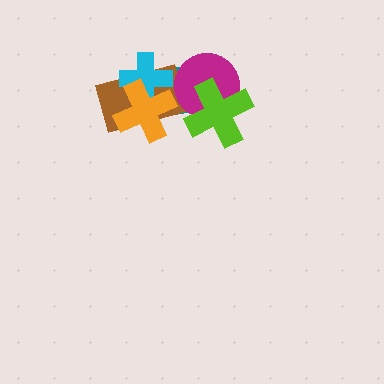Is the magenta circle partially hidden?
Yes, it is partially covered by another shape.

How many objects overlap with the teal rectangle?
5 objects overlap with the teal rectangle.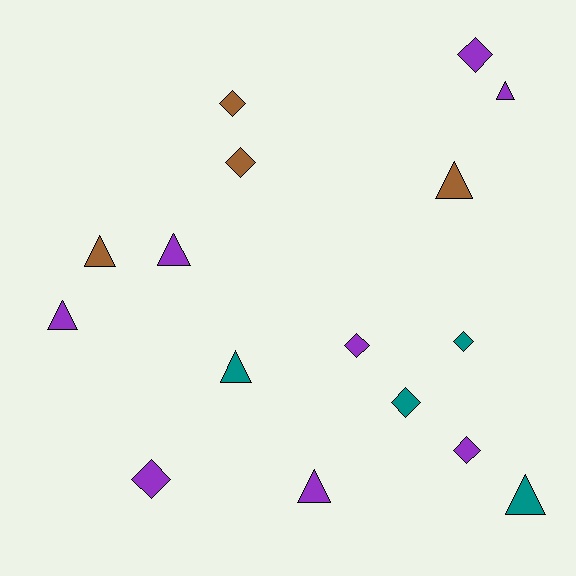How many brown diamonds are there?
There are 2 brown diamonds.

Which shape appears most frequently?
Triangle, with 8 objects.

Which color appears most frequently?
Purple, with 8 objects.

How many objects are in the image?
There are 16 objects.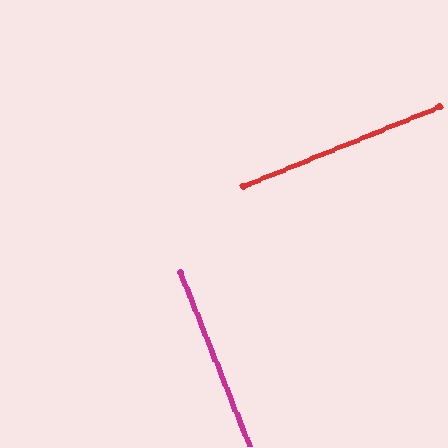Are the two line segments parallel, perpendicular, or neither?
Perpendicular — they meet at approximately 89°.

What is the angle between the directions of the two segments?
Approximately 89 degrees.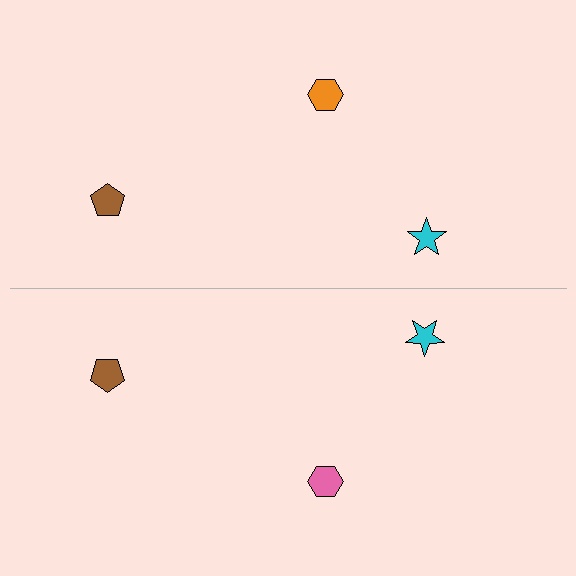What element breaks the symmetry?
The pink hexagon on the bottom side breaks the symmetry — its mirror counterpart is orange.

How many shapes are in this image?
There are 6 shapes in this image.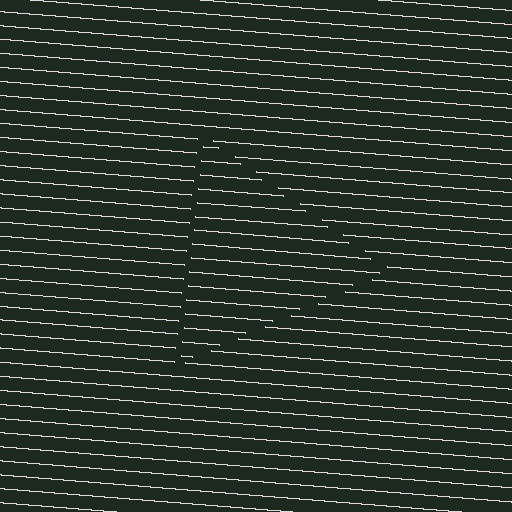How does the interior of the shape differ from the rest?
The interior of the shape contains the same grating, shifted by half a period — the contour is defined by the phase discontinuity where line-ends from the inner and outer gratings abut.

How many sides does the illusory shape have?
3 sides — the line-ends trace a triangle.